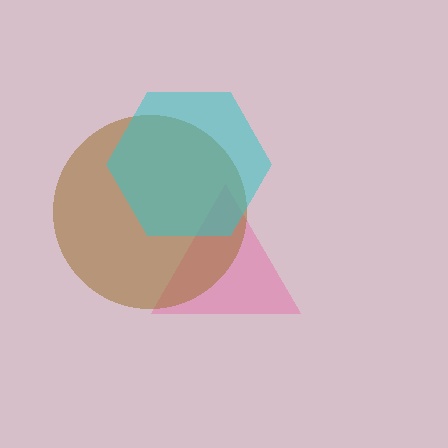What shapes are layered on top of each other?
The layered shapes are: a pink triangle, a brown circle, a cyan hexagon.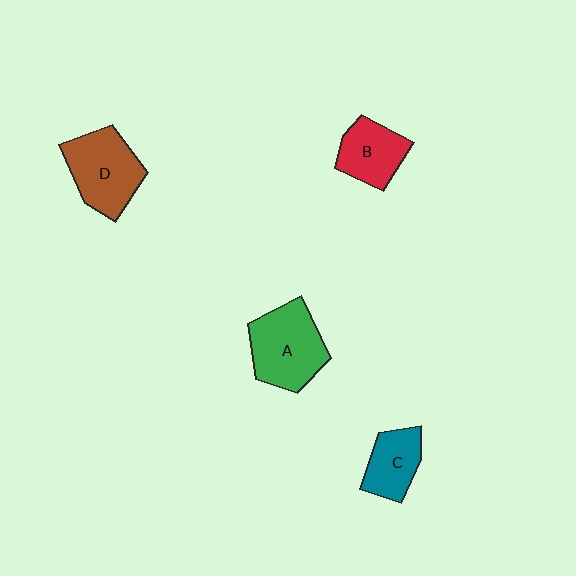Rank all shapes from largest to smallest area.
From largest to smallest: A (green), D (brown), B (red), C (teal).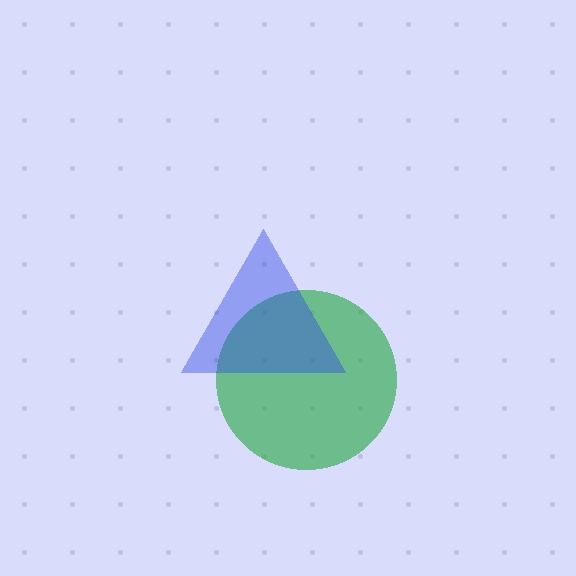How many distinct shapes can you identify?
There are 2 distinct shapes: a green circle, a blue triangle.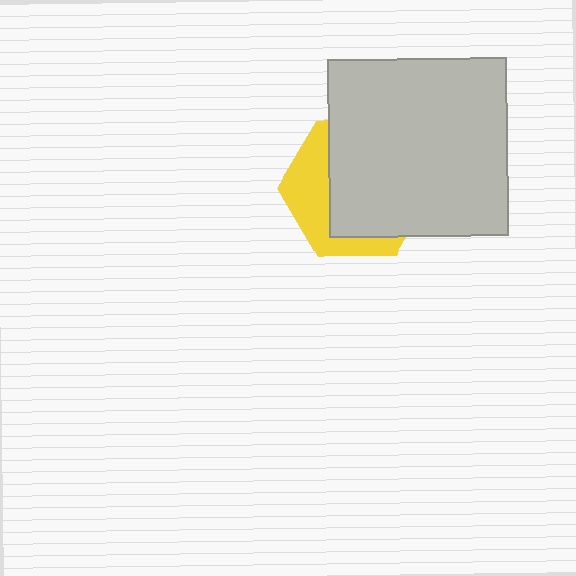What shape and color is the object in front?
The object in front is a light gray square.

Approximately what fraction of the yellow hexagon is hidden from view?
Roughly 65% of the yellow hexagon is hidden behind the light gray square.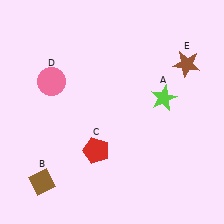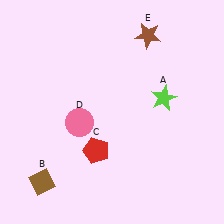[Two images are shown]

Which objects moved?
The objects that moved are: the pink circle (D), the brown star (E).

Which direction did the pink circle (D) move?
The pink circle (D) moved down.